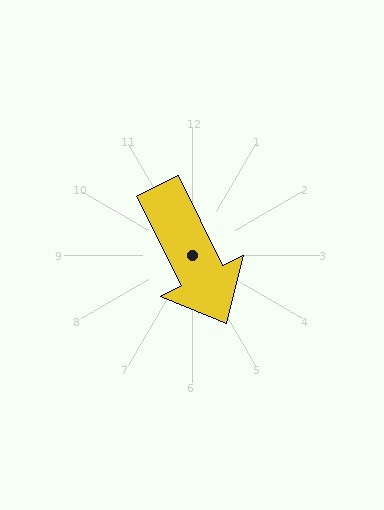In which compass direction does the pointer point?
Southeast.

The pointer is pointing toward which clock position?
Roughly 5 o'clock.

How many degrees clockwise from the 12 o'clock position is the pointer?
Approximately 153 degrees.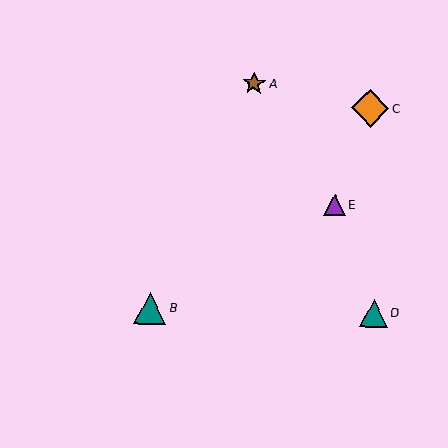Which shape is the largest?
The orange diamond (labeled C) is the largest.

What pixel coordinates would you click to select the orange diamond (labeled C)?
Click at (370, 108) to select the orange diamond C.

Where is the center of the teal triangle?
The center of the teal triangle is at (150, 308).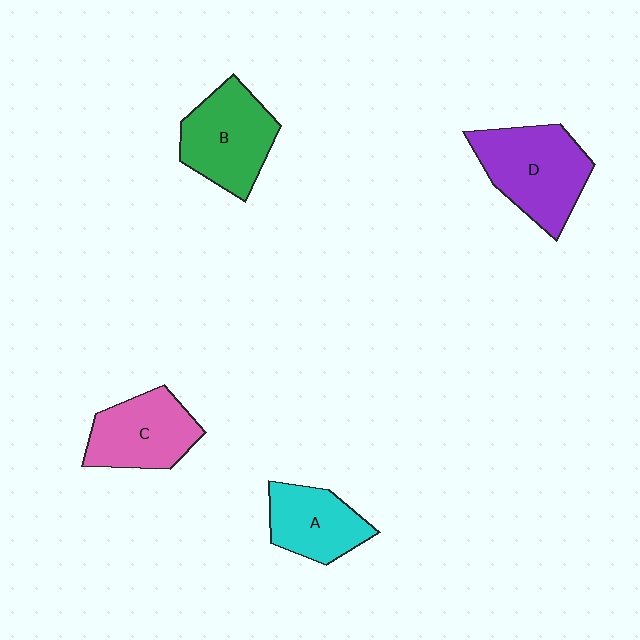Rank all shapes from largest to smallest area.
From largest to smallest: D (purple), B (green), C (pink), A (cyan).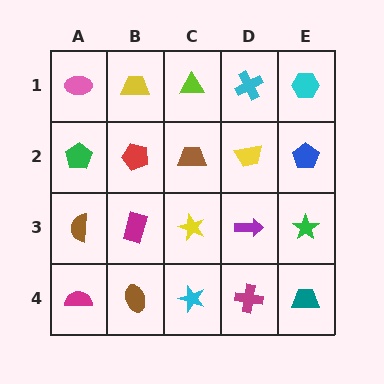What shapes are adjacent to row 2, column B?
A yellow trapezoid (row 1, column B), a magenta rectangle (row 3, column B), a green pentagon (row 2, column A), a brown trapezoid (row 2, column C).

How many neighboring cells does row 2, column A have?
3.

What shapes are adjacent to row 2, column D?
A cyan cross (row 1, column D), a purple arrow (row 3, column D), a brown trapezoid (row 2, column C), a blue pentagon (row 2, column E).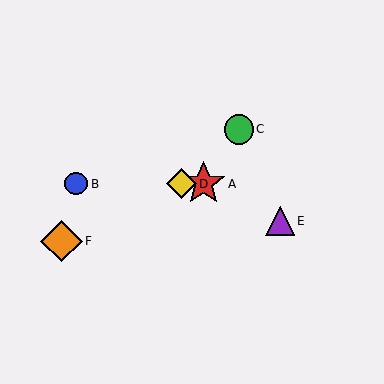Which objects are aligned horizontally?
Objects A, B, D are aligned horizontally.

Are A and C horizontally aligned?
No, A is at y≈184 and C is at y≈129.